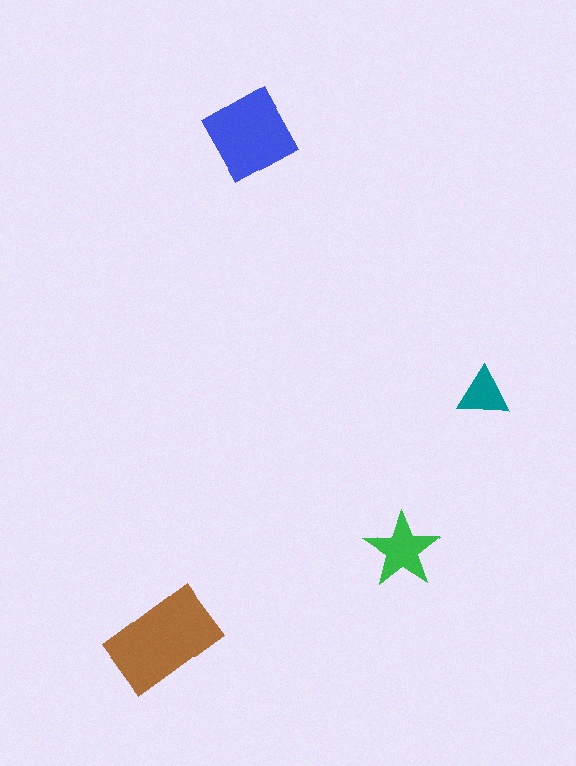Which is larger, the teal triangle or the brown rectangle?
The brown rectangle.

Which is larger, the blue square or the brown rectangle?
The brown rectangle.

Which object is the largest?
The brown rectangle.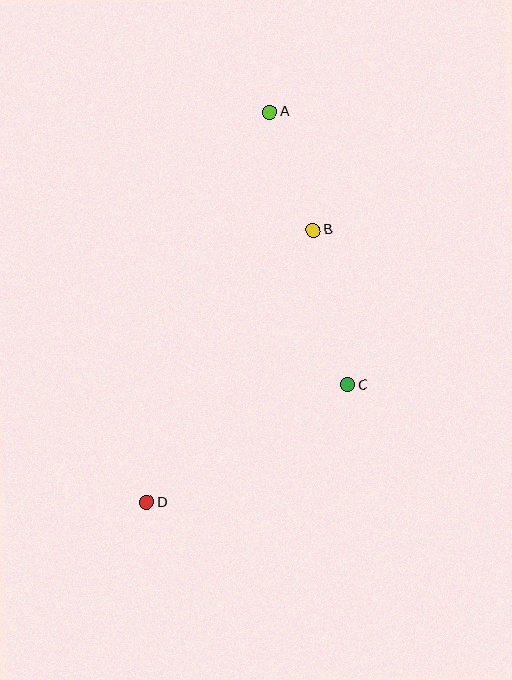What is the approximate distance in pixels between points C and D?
The distance between C and D is approximately 233 pixels.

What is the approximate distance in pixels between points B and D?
The distance between B and D is approximately 319 pixels.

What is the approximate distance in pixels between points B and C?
The distance between B and C is approximately 158 pixels.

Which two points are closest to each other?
Points A and B are closest to each other.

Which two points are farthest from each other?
Points A and D are farthest from each other.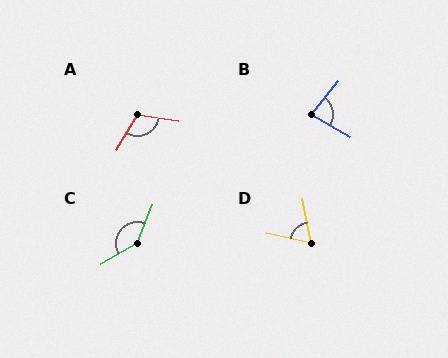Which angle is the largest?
C, at approximately 141 degrees.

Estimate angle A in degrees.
Approximately 113 degrees.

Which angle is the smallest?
D, at approximately 66 degrees.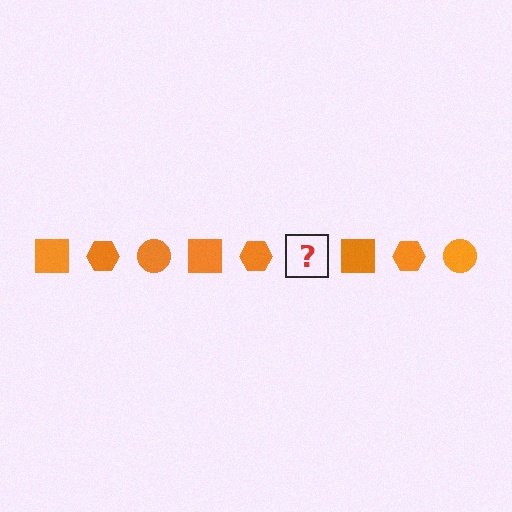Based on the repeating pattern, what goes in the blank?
The blank should be an orange circle.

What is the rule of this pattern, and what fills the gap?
The rule is that the pattern cycles through square, hexagon, circle shapes in orange. The gap should be filled with an orange circle.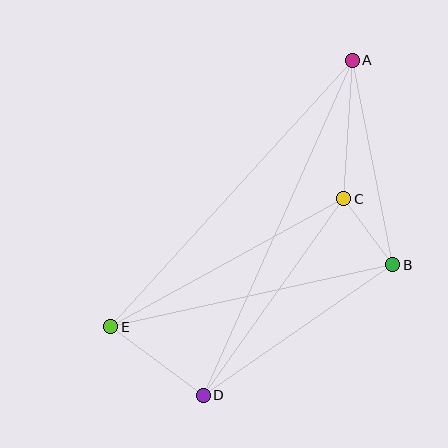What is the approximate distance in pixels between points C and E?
The distance between C and E is approximately 265 pixels.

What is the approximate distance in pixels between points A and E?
The distance between A and E is approximately 359 pixels.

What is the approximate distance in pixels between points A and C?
The distance between A and C is approximately 139 pixels.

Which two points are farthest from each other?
Points A and D are farthest from each other.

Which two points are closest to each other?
Points B and C are closest to each other.